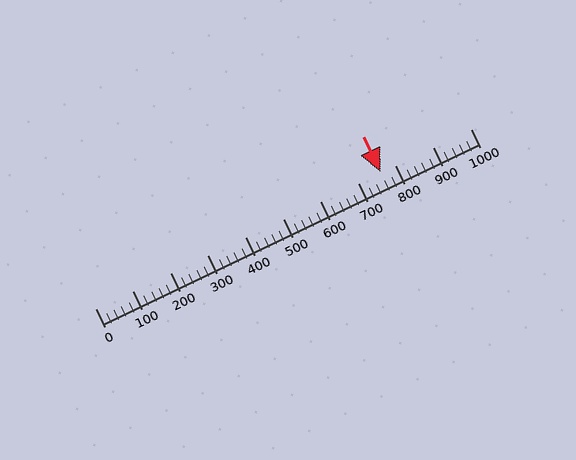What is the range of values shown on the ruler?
The ruler shows values from 0 to 1000.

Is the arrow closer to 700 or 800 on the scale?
The arrow is closer to 800.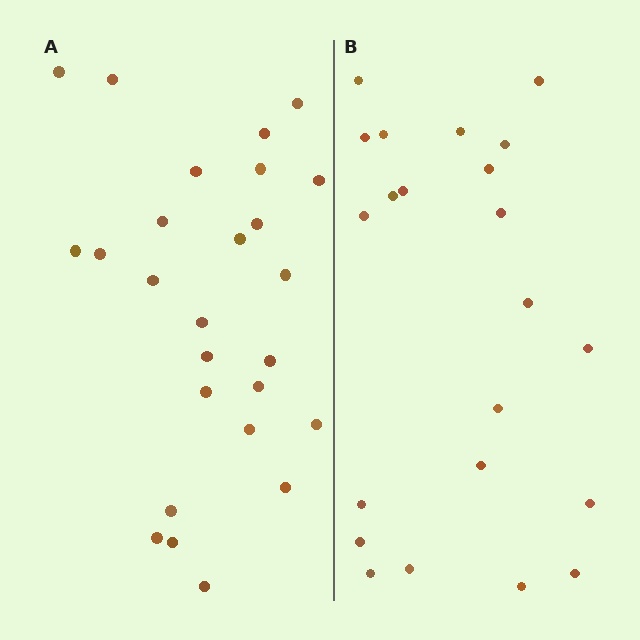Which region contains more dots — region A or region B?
Region A (the left region) has more dots.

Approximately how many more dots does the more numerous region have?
Region A has about 4 more dots than region B.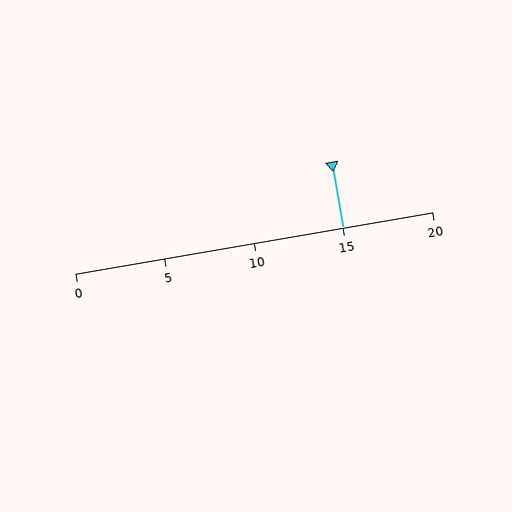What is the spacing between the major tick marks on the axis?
The major ticks are spaced 5 apart.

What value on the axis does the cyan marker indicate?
The marker indicates approximately 15.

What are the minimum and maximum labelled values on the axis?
The axis runs from 0 to 20.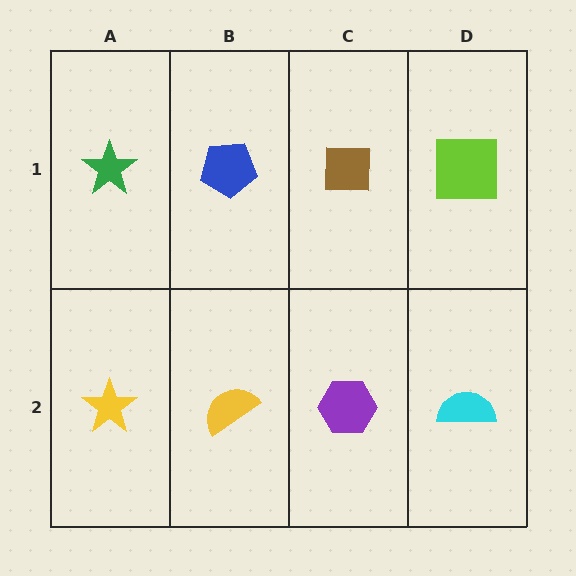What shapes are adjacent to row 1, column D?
A cyan semicircle (row 2, column D), a brown square (row 1, column C).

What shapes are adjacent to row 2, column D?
A lime square (row 1, column D), a purple hexagon (row 2, column C).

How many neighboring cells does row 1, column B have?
3.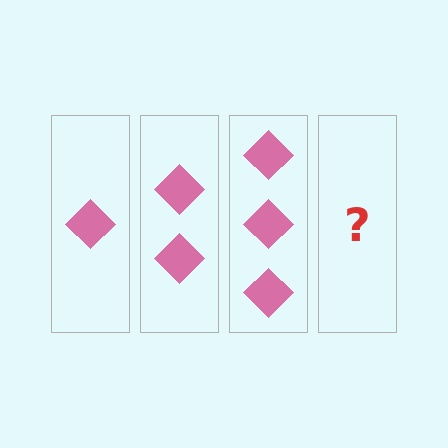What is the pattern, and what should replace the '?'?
The pattern is that each step adds one more diamond. The '?' should be 4 diamonds.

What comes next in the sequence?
The next element should be 4 diamonds.